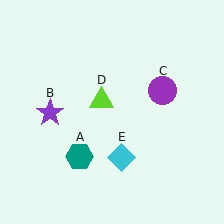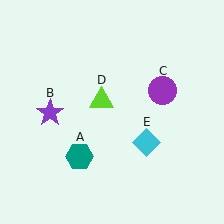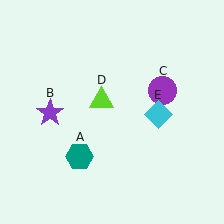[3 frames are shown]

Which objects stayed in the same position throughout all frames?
Teal hexagon (object A) and purple star (object B) and purple circle (object C) and lime triangle (object D) remained stationary.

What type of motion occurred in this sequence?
The cyan diamond (object E) rotated counterclockwise around the center of the scene.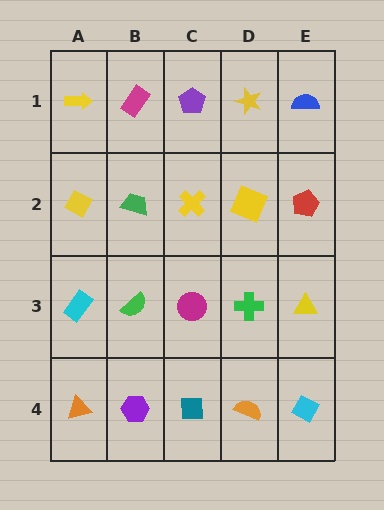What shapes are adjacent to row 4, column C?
A magenta circle (row 3, column C), a purple hexagon (row 4, column B), an orange semicircle (row 4, column D).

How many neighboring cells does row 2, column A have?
3.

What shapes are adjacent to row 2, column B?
A magenta rectangle (row 1, column B), a green semicircle (row 3, column B), a yellow diamond (row 2, column A), a yellow cross (row 2, column C).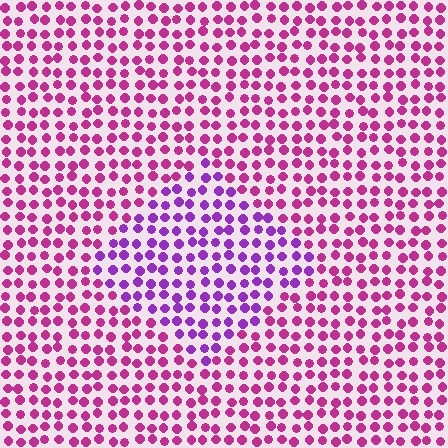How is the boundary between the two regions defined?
The boundary is defined purely by a slight shift in hue (about 37 degrees). Spacing, size, and orientation are identical on both sides.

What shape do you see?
I see a diamond.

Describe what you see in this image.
The image is filled with small magenta elements in a uniform arrangement. A diamond-shaped region is visible where the elements are tinted to a slightly different hue, forming a subtle color boundary.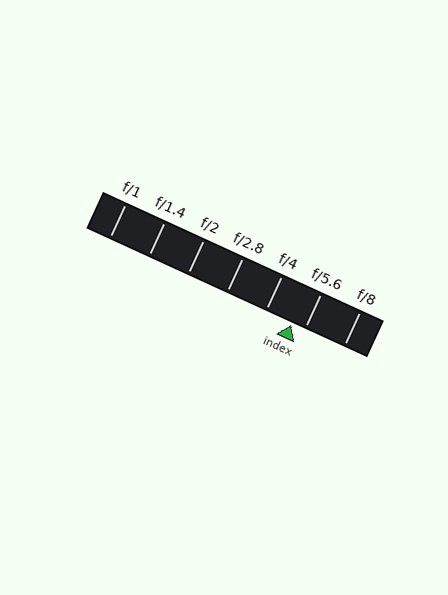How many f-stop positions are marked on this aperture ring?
There are 7 f-stop positions marked.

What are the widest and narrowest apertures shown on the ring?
The widest aperture shown is f/1 and the narrowest is f/8.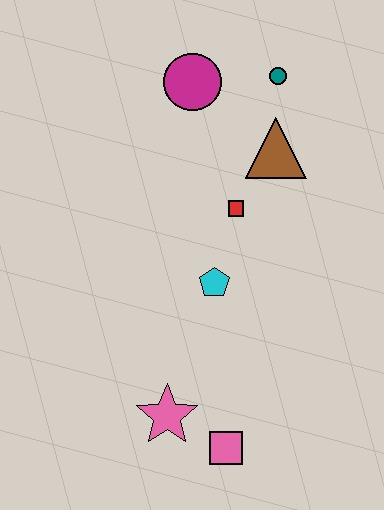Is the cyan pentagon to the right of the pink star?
Yes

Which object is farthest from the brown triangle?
The pink square is farthest from the brown triangle.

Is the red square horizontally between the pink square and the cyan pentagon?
No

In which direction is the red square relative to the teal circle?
The red square is below the teal circle.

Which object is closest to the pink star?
The pink square is closest to the pink star.